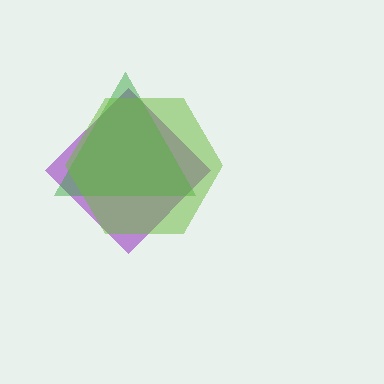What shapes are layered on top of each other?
The layered shapes are: a purple diamond, a green triangle, a lime hexagon.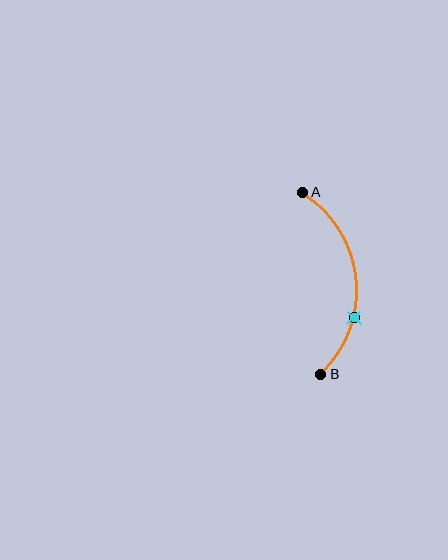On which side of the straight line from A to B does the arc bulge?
The arc bulges to the right of the straight line connecting A and B.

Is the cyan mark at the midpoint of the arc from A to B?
No. The cyan mark lies on the arc but is closer to endpoint B. The arc midpoint would be at the point on the curve equidistant along the arc from both A and B.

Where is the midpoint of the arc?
The arc midpoint is the point on the curve farthest from the straight line joining A and B. It sits to the right of that line.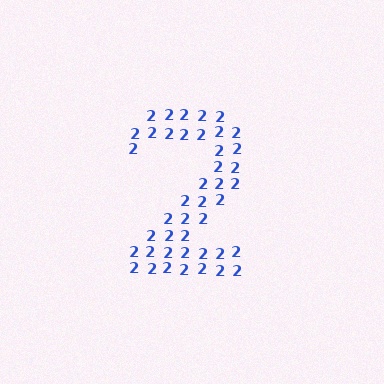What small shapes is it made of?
It is made of small digit 2's.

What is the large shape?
The large shape is the digit 2.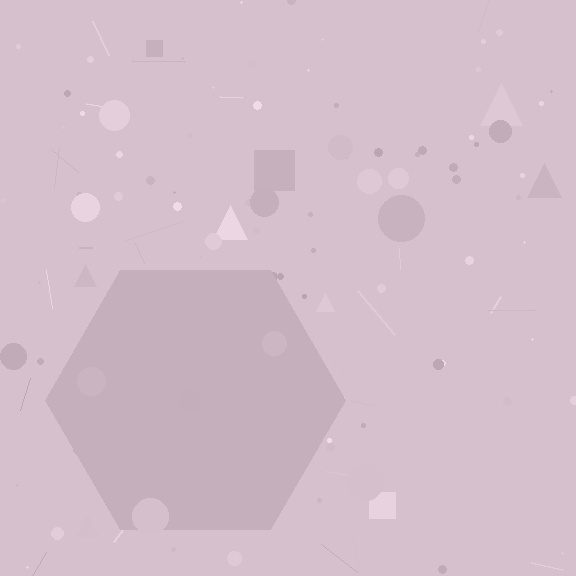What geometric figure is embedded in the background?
A hexagon is embedded in the background.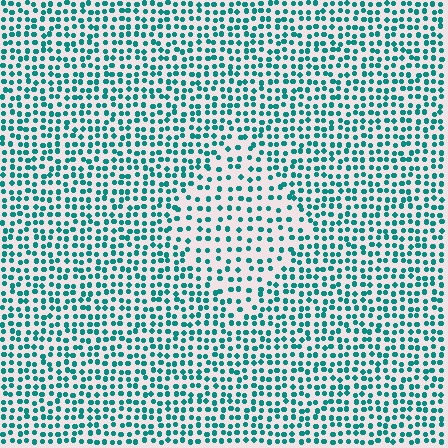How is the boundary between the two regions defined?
The boundary is defined by a change in element density (approximately 1.7x ratio). All elements are the same color, size, and shape.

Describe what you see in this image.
The image contains small teal elements arranged at two different densities. A diamond-shaped region is visible where the elements are less densely packed than the surrounding area.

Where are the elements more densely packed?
The elements are more densely packed outside the diamond boundary.